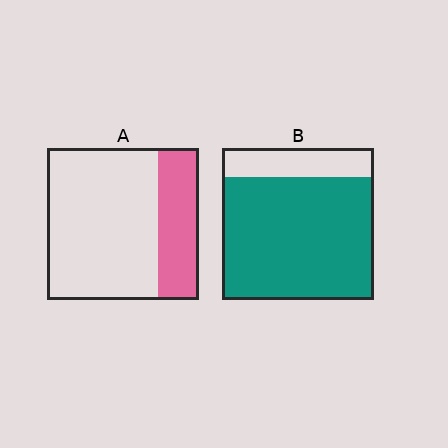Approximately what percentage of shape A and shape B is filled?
A is approximately 25% and B is approximately 80%.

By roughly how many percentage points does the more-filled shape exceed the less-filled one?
By roughly 55 percentage points (B over A).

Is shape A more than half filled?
No.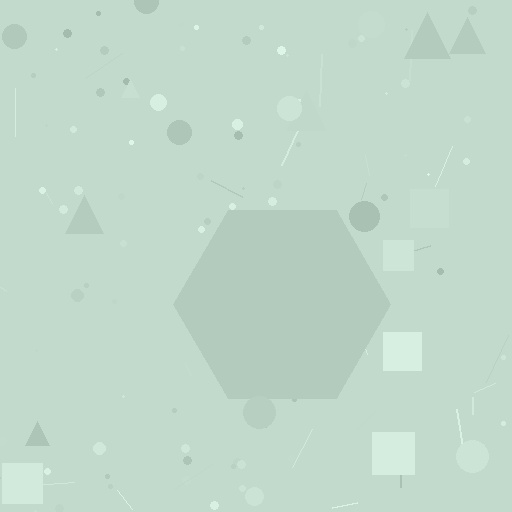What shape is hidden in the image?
A hexagon is hidden in the image.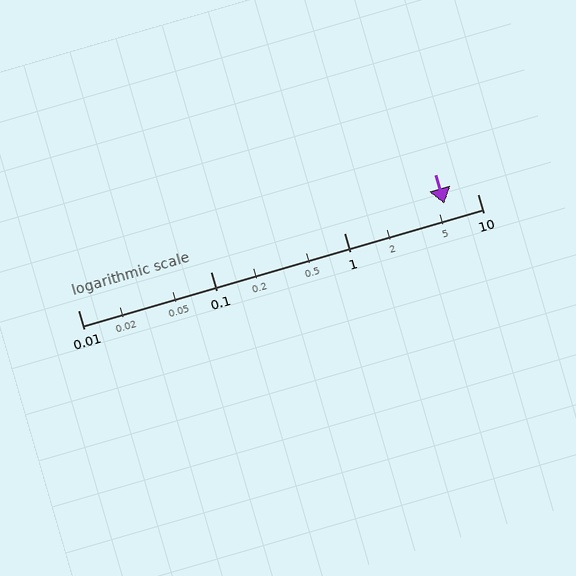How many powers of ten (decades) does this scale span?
The scale spans 3 decades, from 0.01 to 10.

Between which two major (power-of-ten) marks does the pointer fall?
The pointer is between 1 and 10.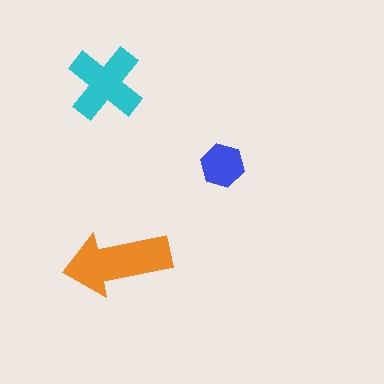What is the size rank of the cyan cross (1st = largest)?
2nd.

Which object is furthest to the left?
The cyan cross is leftmost.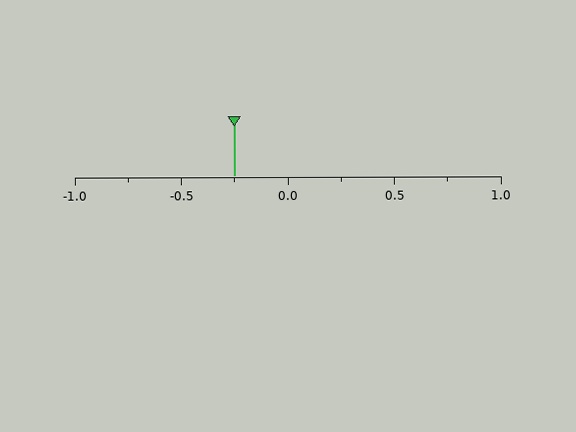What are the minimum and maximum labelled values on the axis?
The axis runs from -1.0 to 1.0.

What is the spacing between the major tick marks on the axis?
The major ticks are spaced 0.5 apart.